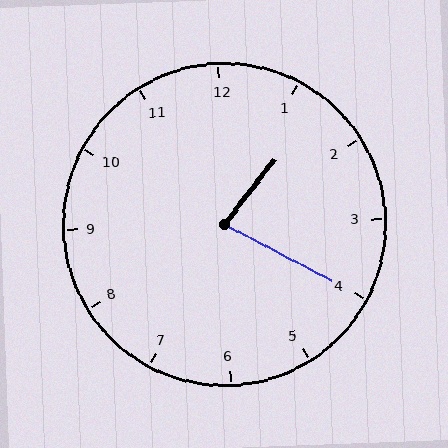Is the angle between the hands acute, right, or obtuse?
It is acute.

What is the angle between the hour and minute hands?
Approximately 80 degrees.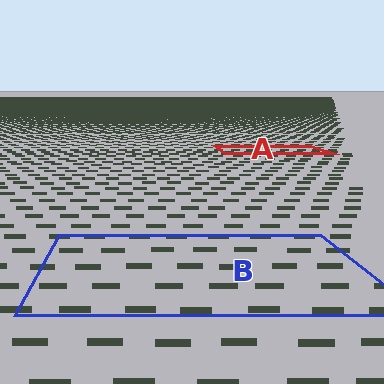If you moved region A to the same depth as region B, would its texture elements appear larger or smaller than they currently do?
They would appear larger. At a closer depth, the same texture elements are projected at a bigger on-screen size.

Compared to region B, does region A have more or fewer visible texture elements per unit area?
Region A has more texture elements per unit area — they are packed more densely because it is farther away.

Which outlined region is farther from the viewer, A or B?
Region A is farther from the viewer — the texture elements inside it appear smaller and more densely packed.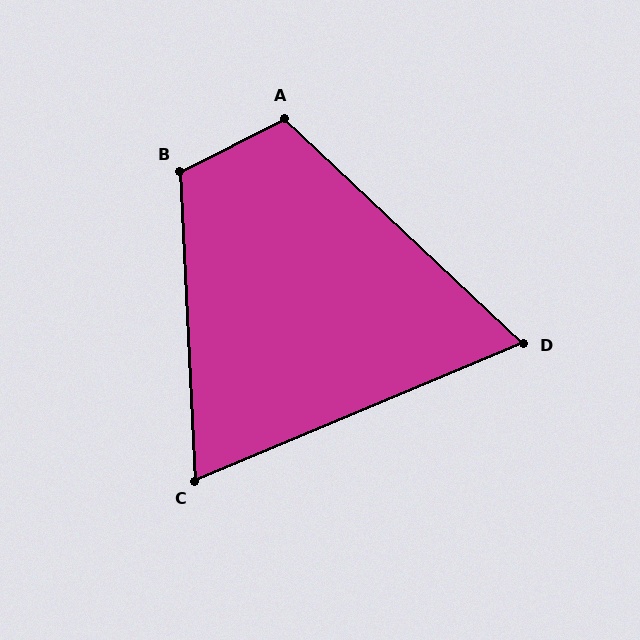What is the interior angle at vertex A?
Approximately 110 degrees (obtuse).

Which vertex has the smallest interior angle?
D, at approximately 66 degrees.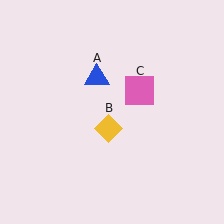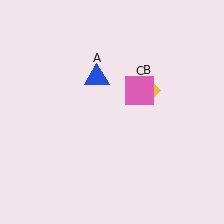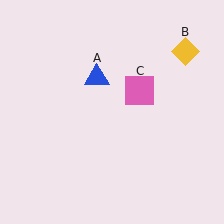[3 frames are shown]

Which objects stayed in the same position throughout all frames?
Blue triangle (object A) and pink square (object C) remained stationary.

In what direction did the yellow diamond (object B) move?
The yellow diamond (object B) moved up and to the right.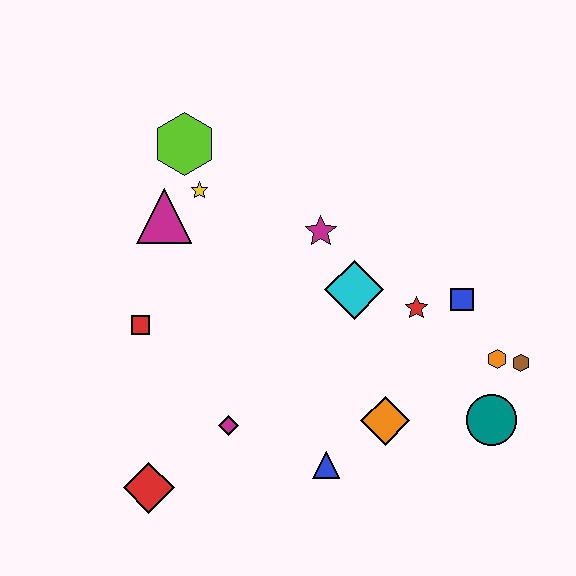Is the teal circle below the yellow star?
Yes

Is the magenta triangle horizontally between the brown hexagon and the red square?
Yes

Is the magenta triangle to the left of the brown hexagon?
Yes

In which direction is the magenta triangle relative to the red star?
The magenta triangle is to the left of the red star.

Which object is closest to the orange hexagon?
The brown hexagon is closest to the orange hexagon.